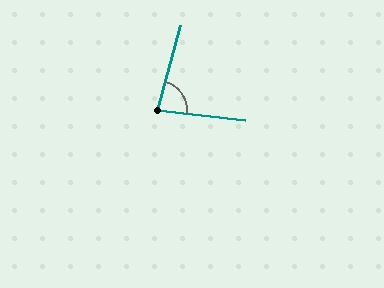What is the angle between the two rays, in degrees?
Approximately 82 degrees.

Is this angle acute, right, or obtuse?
It is acute.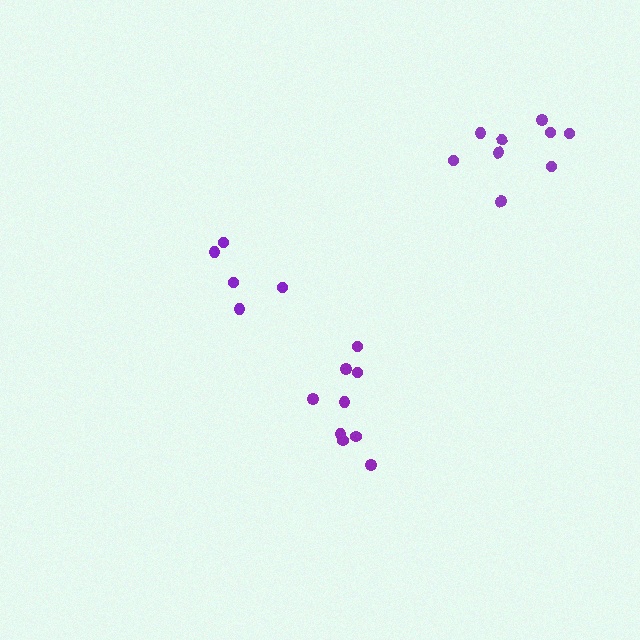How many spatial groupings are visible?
There are 3 spatial groupings.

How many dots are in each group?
Group 1: 9 dots, Group 2: 9 dots, Group 3: 5 dots (23 total).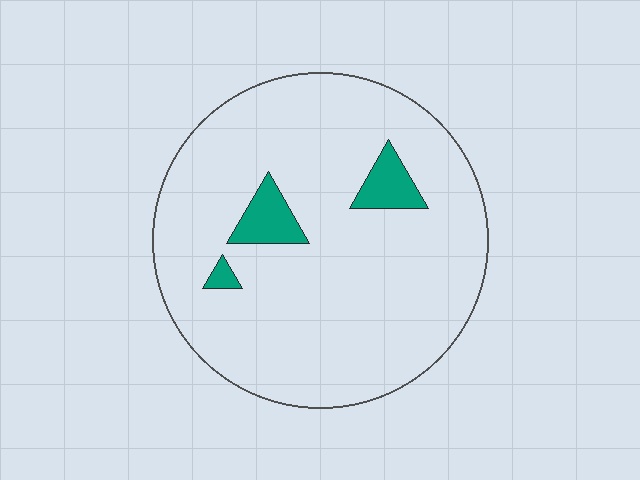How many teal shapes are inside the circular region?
3.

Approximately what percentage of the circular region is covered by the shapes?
Approximately 5%.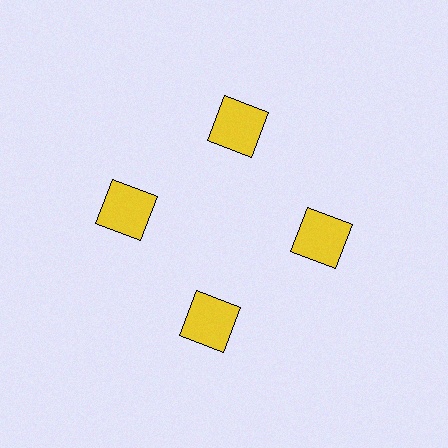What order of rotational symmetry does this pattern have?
This pattern has 4-fold rotational symmetry.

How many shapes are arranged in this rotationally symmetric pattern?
There are 4 shapes, arranged in 4 groups of 1.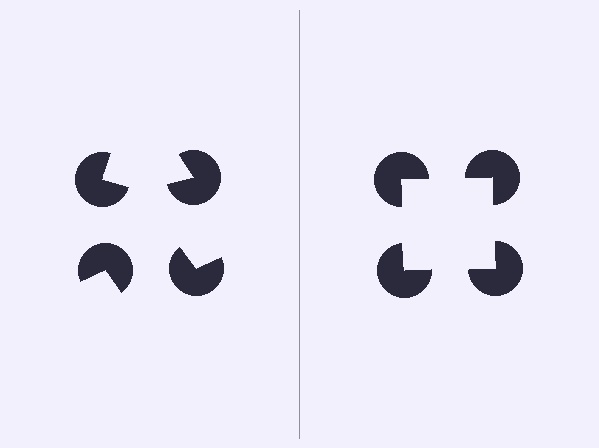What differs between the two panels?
The pac-man discs are positioned identically on both sides; only the wedge orientations differ. On the right they align to a square; on the left they are misaligned.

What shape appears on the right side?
An illusory square.